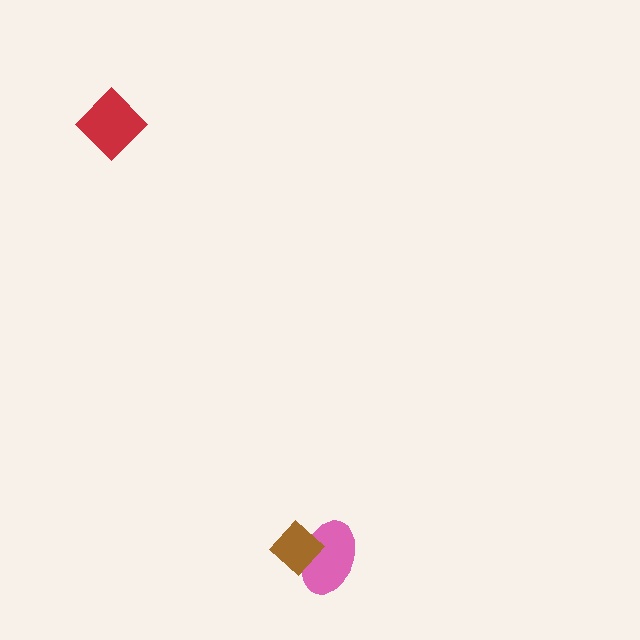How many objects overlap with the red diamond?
0 objects overlap with the red diamond.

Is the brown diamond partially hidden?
No, no other shape covers it.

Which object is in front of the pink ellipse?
The brown diamond is in front of the pink ellipse.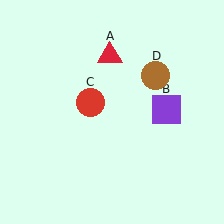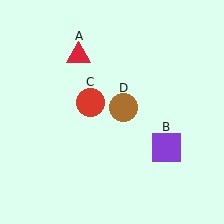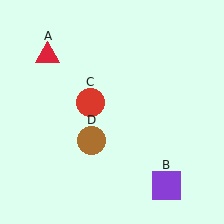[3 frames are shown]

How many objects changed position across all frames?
3 objects changed position: red triangle (object A), purple square (object B), brown circle (object D).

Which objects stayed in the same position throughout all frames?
Red circle (object C) remained stationary.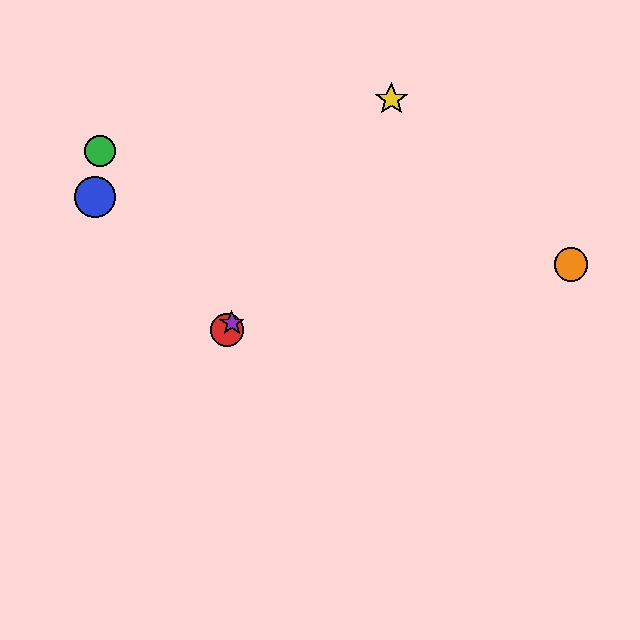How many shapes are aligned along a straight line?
3 shapes (the red circle, the yellow star, the purple star) are aligned along a straight line.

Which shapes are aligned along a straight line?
The red circle, the yellow star, the purple star are aligned along a straight line.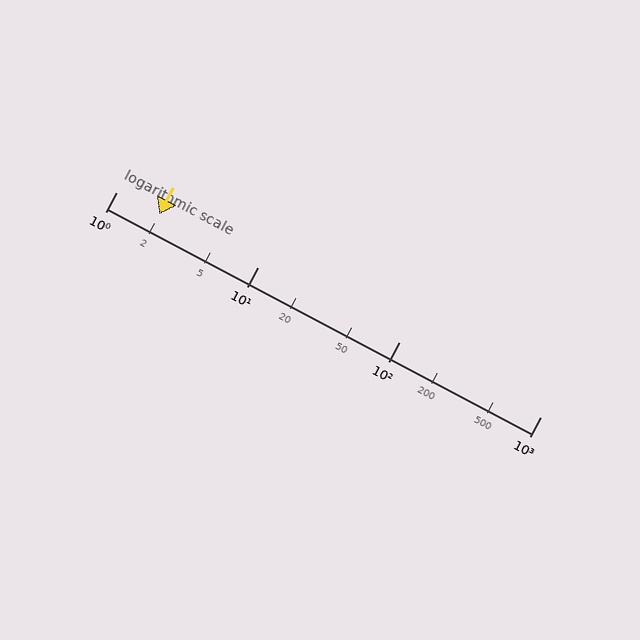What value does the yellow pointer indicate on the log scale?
The pointer indicates approximately 2.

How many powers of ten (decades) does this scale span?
The scale spans 3 decades, from 1 to 1000.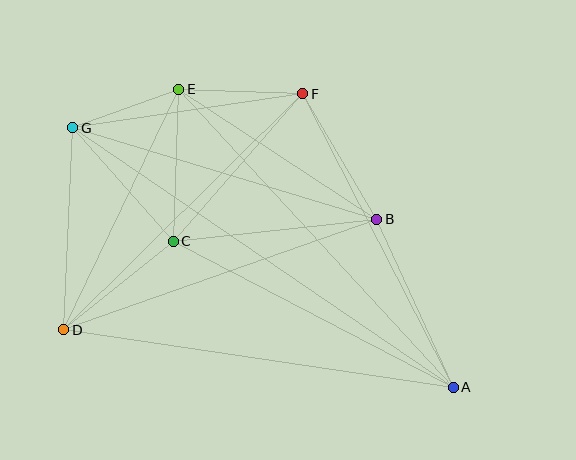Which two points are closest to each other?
Points E and G are closest to each other.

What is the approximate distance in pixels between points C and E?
The distance between C and E is approximately 152 pixels.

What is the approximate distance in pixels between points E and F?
The distance between E and F is approximately 124 pixels.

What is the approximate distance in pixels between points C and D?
The distance between C and D is approximately 141 pixels.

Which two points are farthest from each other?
Points A and G are farthest from each other.